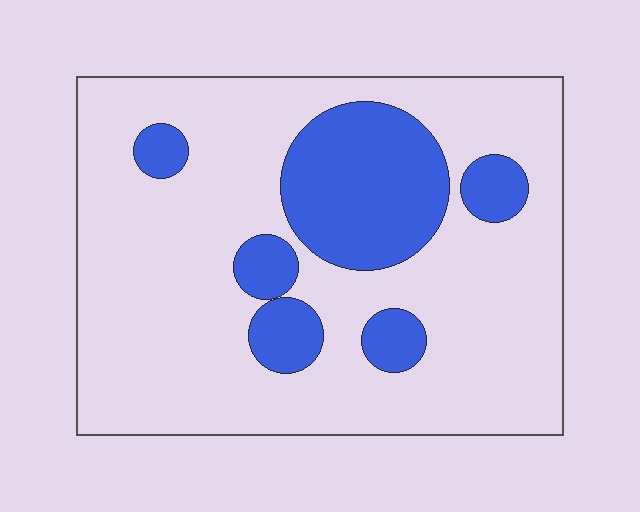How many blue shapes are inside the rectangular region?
6.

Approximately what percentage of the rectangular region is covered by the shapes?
Approximately 25%.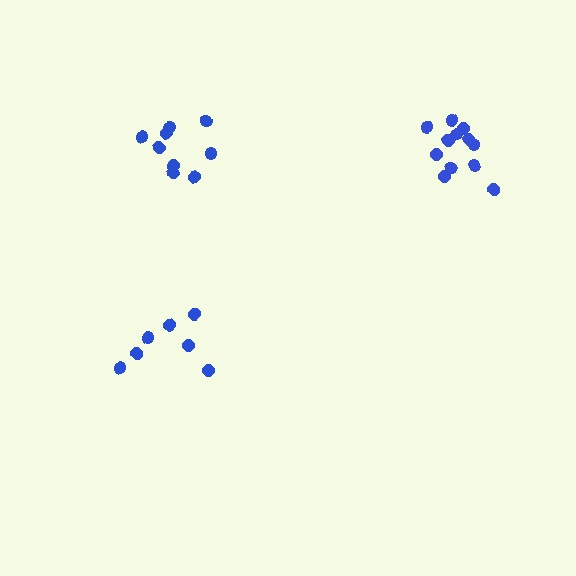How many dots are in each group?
Group 1: 7 dots, Group 2: 9 dots, Group 3: 12 dots (28 total).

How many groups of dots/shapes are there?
There are 3 groups.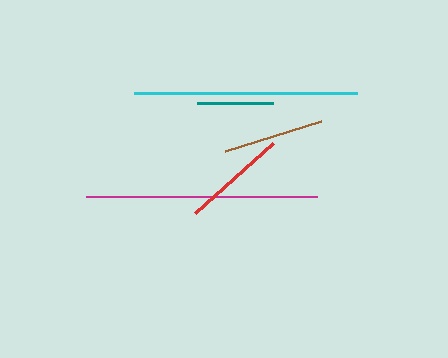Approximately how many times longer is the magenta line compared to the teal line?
The magenta line is approximately 3.0 times the length of the teal line.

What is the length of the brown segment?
The brown segment is approximately 100 pixels long.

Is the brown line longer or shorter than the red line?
The red line is longer than the brown line.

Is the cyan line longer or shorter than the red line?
The cyan line is longer than the red line.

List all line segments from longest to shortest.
From longest to shortest: magenta, cyan, red, brown, teal.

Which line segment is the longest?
The magenta line is the longest at approximately 231 pixels.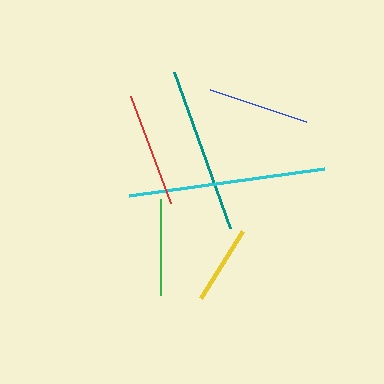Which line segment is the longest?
The cyan line is the longest at approximately 197 pixels.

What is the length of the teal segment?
The teal segment is approximately 166 pixels long.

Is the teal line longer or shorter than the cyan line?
The cyan line is longer than the teal line.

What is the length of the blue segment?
The blue segment is approximately 102 pixels long.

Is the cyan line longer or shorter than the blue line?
The cyan line is longer than the blue line.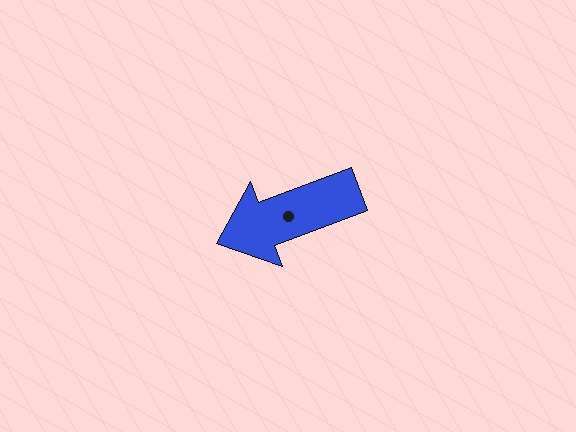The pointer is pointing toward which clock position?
Roughly 8 o'clock.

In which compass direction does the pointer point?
West.